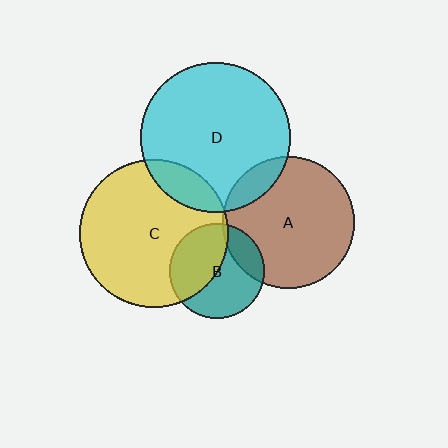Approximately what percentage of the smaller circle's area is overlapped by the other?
Approximately 5%.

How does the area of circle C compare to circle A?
Approximately 1.3 times.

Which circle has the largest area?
Circle D (cyan).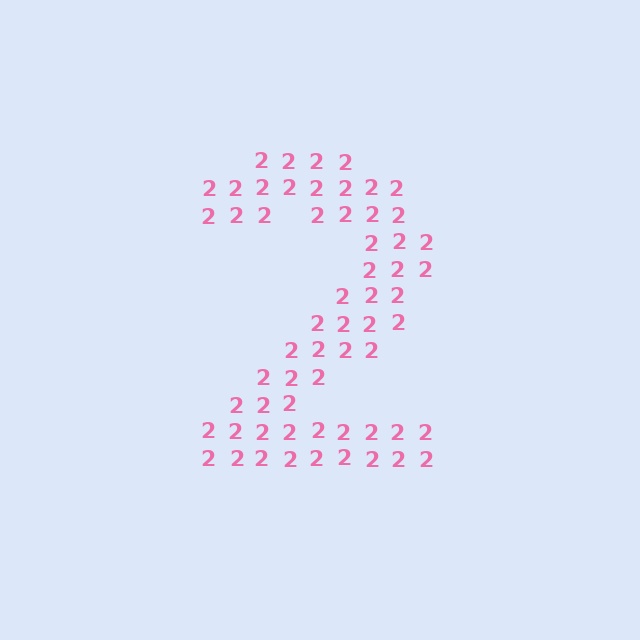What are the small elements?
The small elements are digit 2's.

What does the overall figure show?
The overall figure shows the digit 2.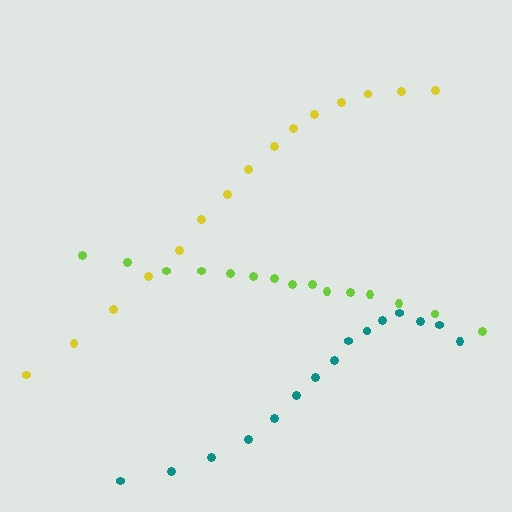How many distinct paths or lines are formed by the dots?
There are 3 distinct paths.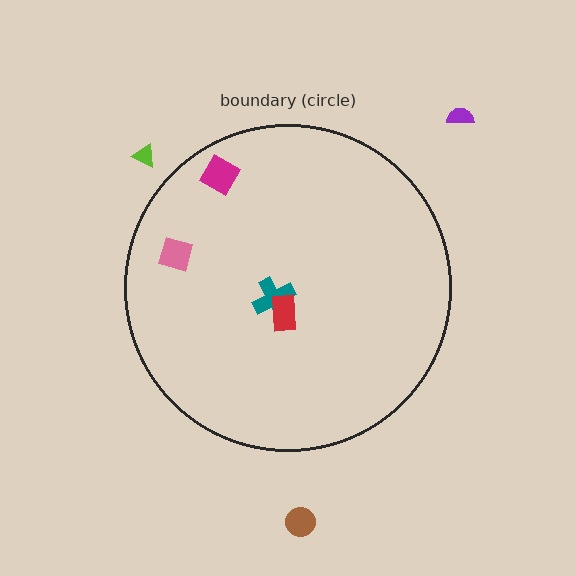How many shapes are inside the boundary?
4 inside, 3 outside.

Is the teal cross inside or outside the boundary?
Inside.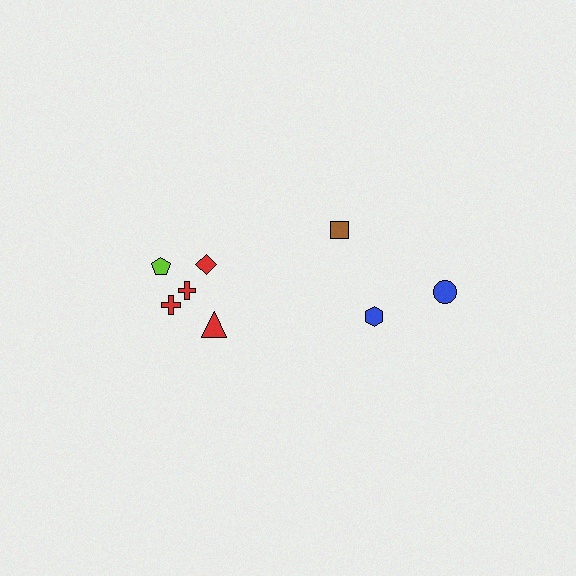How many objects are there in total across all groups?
There are 8 objects.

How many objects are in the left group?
There are 5 objects.